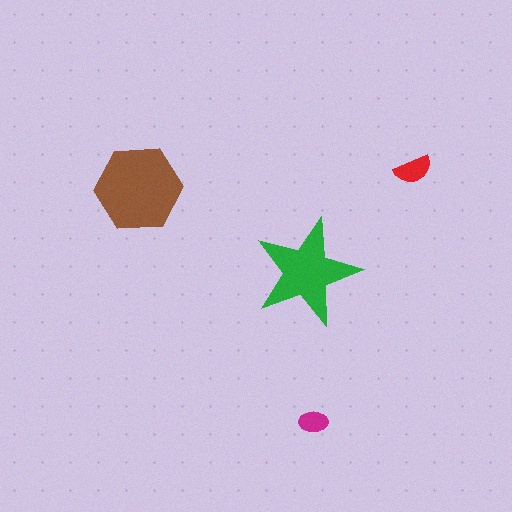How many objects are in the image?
There are 4 objects in the image.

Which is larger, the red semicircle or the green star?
The green star.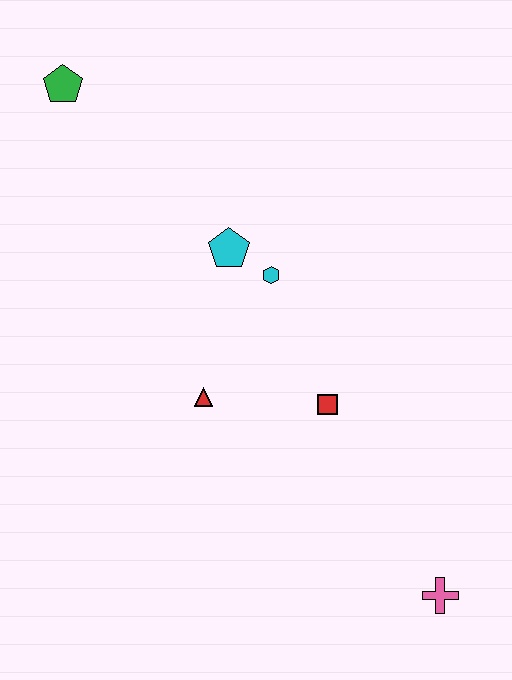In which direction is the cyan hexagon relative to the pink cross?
The cyan hexagon is above the pink cross.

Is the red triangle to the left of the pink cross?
Yes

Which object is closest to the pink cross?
The red square is closest to the pink cross.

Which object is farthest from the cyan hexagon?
The pink cross is farthest from the cyan hexagon.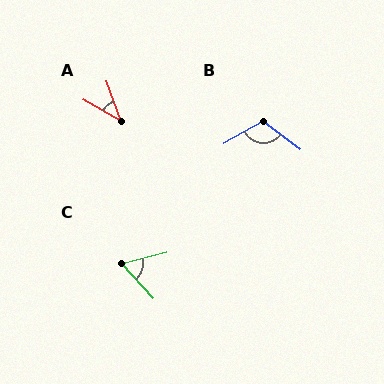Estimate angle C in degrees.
Approximately 63 degrees.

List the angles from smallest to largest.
A (41°), C (63°), B (114°).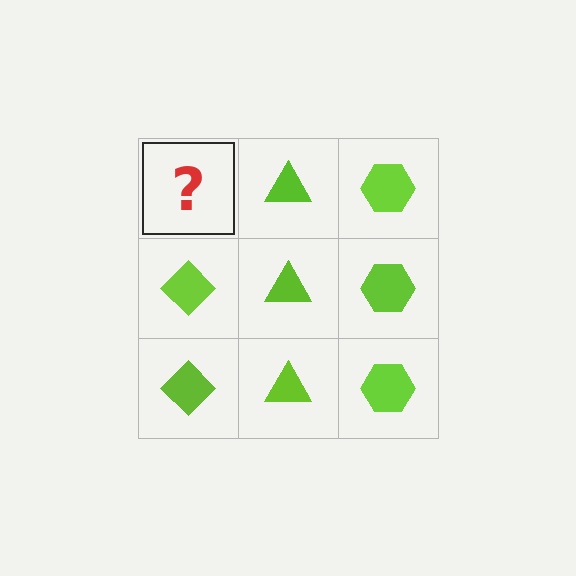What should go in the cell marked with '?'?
The missing cell should contain a lime diamond.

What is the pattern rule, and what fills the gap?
The rule is that each column has a consistent shape. The gap should be filled with a lime diamond.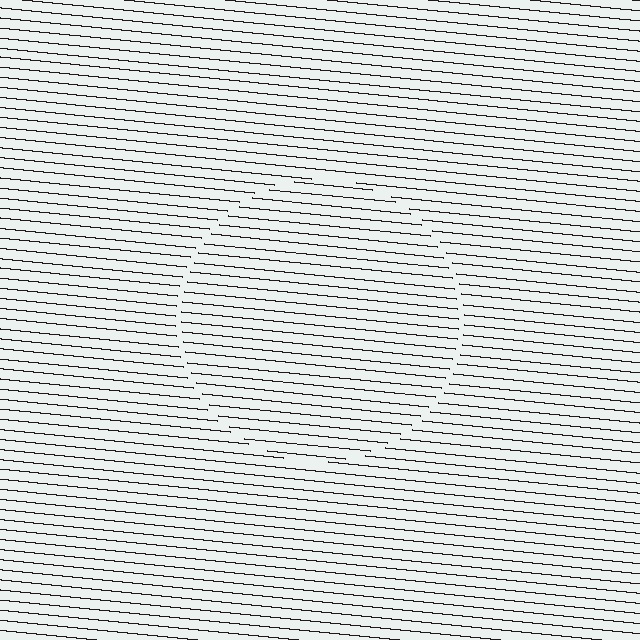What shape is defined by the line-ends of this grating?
An illusory circle. The interior of the shape contains the same grating, shifted by half a period — the contour is defined by the phase discontinuity where line-ends from the inner and outer gratings abut.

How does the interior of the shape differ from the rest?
The interior of the shape contains the same grating, shifted by half a period — the contour is defined by the phase discontinuity where line-ends from the inner and outer gratings abut.